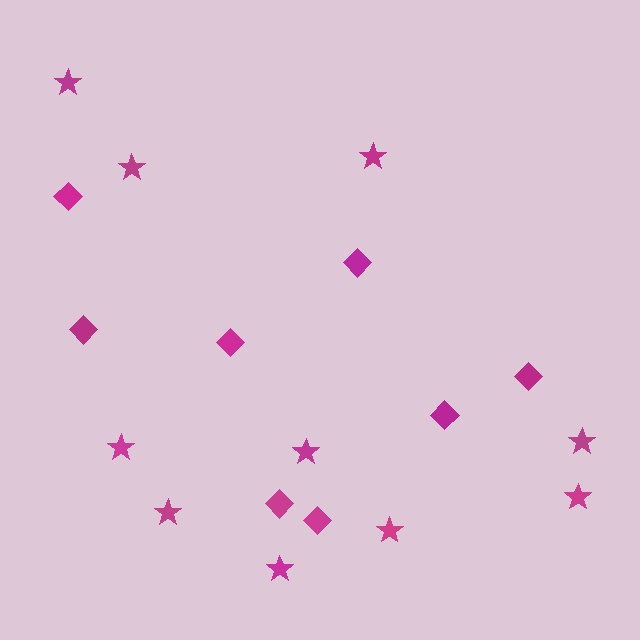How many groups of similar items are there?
There are 2 groups: one group of stars (10) and one group of diamonds (8).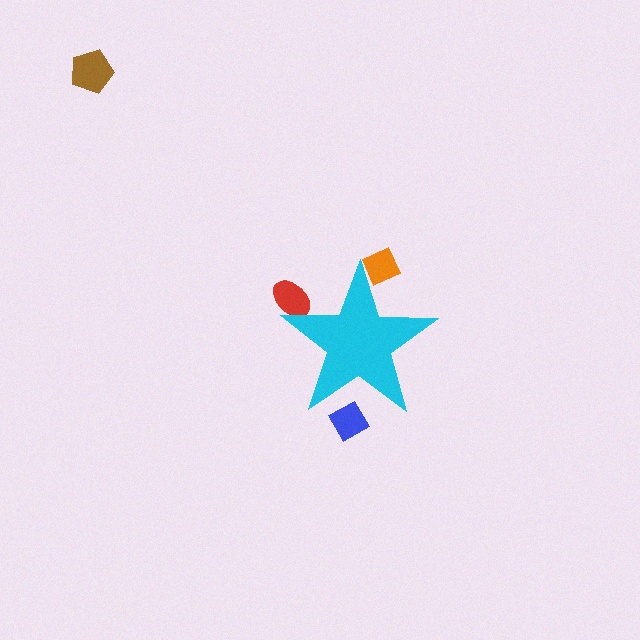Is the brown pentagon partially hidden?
No, the brown pentagon is fully visible.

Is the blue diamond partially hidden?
Yes, the blue diamond is partially hidden behind the cyan star.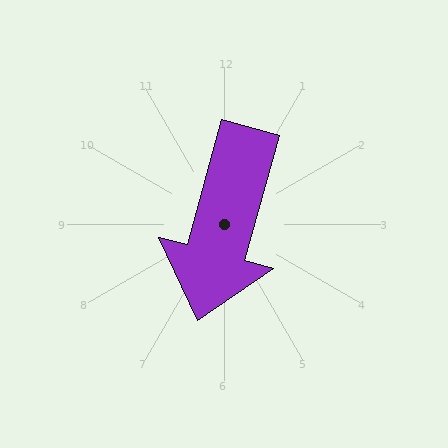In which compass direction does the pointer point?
South.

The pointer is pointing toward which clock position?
Roughly 7 o'clock.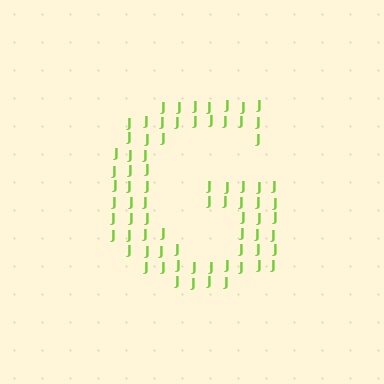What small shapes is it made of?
It is made of small letter J's.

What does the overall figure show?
The overall figure shows the letter G.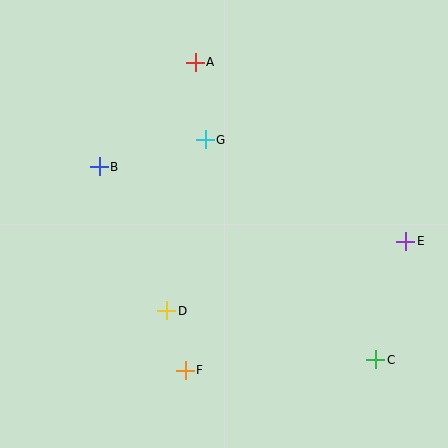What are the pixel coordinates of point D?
Point D is at (167, 311).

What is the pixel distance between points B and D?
The distance between B and D is 159 pixels.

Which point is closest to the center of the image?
Point G at (205, 140) is closest to the center.